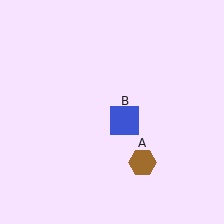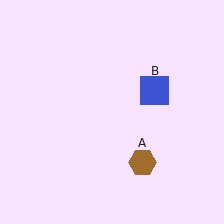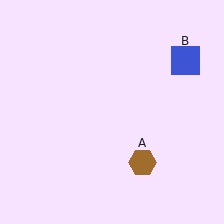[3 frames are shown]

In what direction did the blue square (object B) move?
The blue square (object B) moved up and to the right.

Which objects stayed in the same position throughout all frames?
Brown hexagon (object A) remained stationary.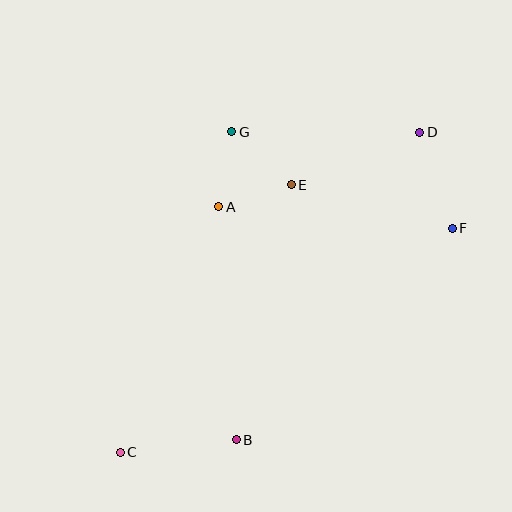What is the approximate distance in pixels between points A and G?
The distance between A and G is approximately 76 pixels.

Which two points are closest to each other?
Points A and E are closest to each other.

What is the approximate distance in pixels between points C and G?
The distance between C and G is approximately 340 pixels.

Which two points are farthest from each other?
Points C and D are farthest from each other.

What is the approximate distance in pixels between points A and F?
The distance between A and F is approximately 234 pixels.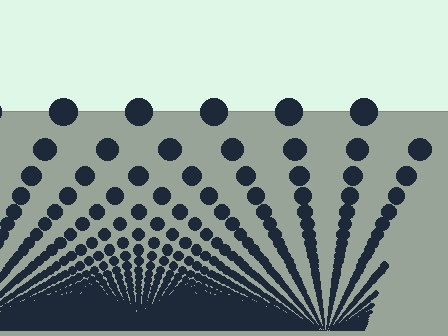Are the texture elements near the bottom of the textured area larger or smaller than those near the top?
Smaller. The gradient is inverted — elements near the bottom are smaller and denser.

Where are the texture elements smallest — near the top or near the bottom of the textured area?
Near the bottom.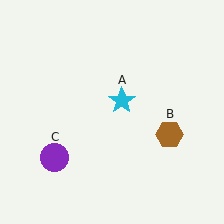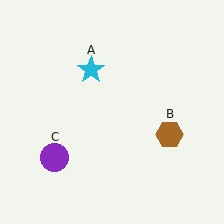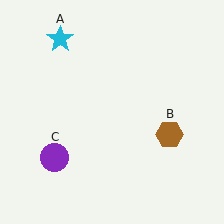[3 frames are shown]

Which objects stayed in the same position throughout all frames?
Brown hexagon (object B) and purple circle (object C) remained stationary.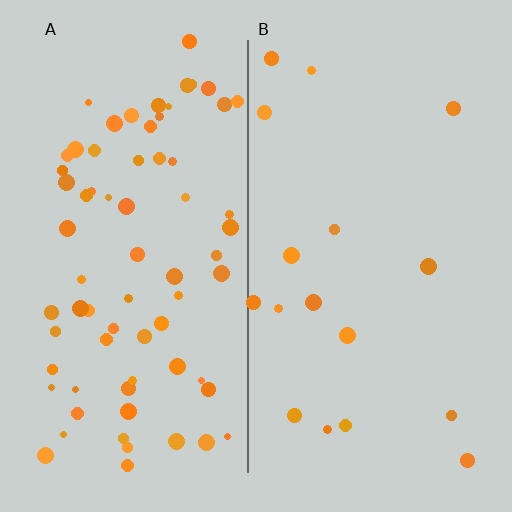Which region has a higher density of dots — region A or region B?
A (the left).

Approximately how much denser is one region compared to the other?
Approximately 4.2× — region A over region B.